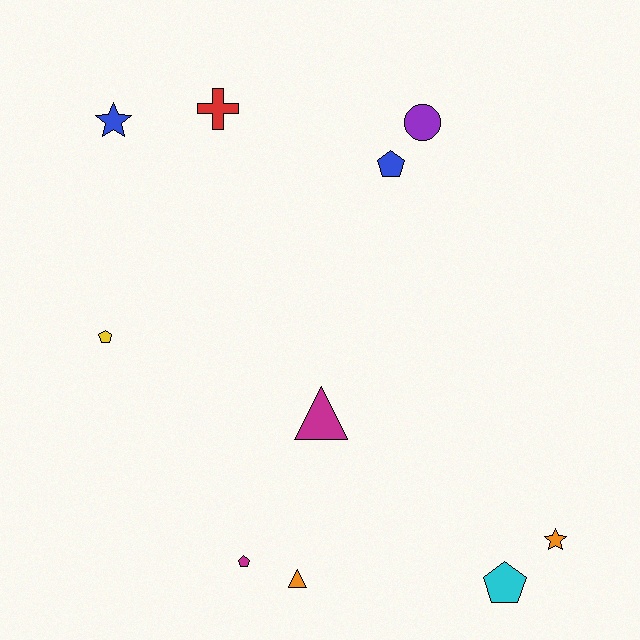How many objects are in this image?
There are 10 objects.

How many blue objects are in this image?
There are 2 blue objects.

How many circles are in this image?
There is 1 circle.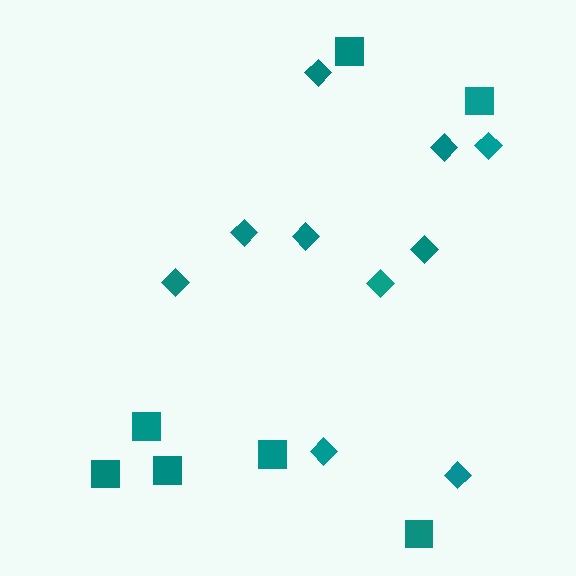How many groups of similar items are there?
There are 2 groups: one group of diamonds (10) and one group of squares (7).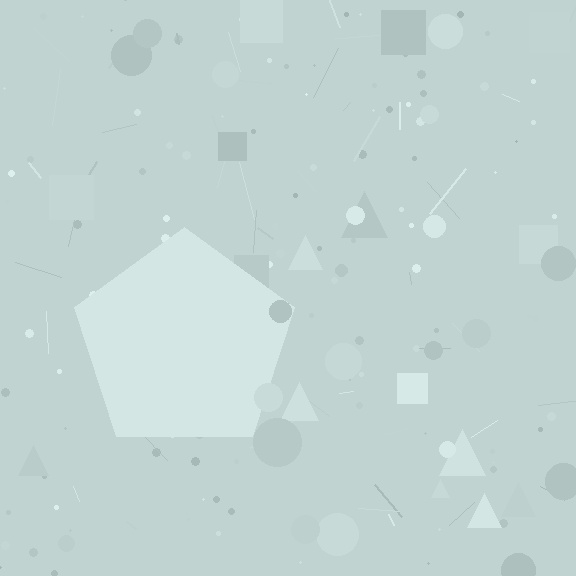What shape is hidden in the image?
A pentagon is hidden in the image.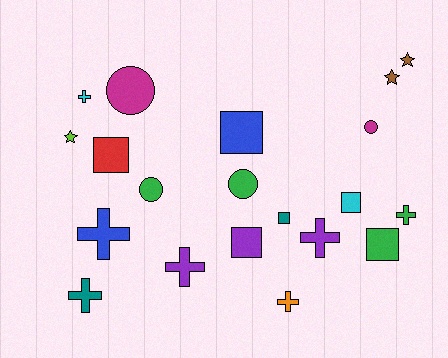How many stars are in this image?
There are 3 stars.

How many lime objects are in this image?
There is 1 lime object.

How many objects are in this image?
There are 20 objects.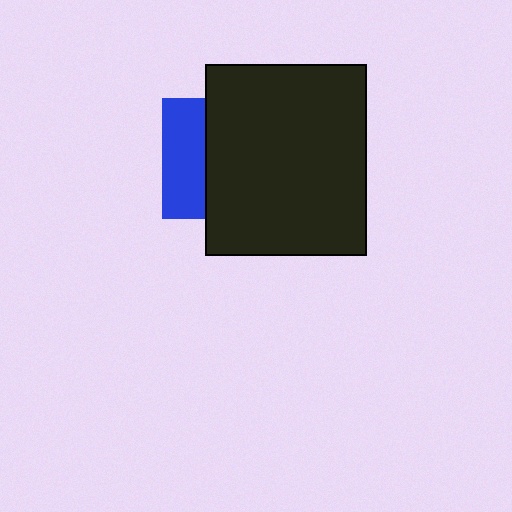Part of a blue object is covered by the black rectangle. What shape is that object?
It is a square.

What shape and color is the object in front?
The object in front is a black rectangle.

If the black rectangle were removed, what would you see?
You would see the complete blue square.